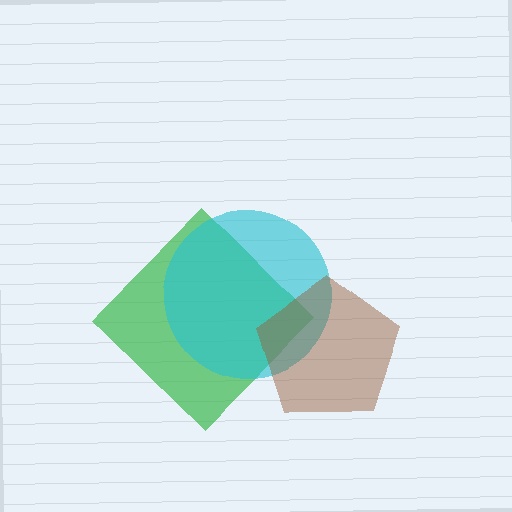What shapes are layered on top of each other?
The layered shapes are: a green diamond, a cyan circle, a brown pentagon.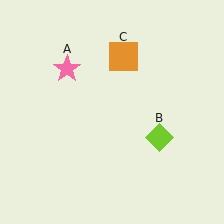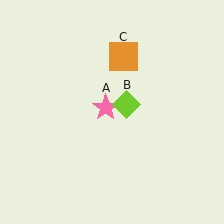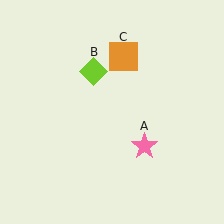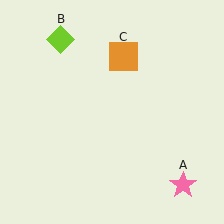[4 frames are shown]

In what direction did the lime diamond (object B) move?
The lime diamond (object B) moved up and to the left.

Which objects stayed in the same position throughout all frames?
Orange square (object C) remained stationary.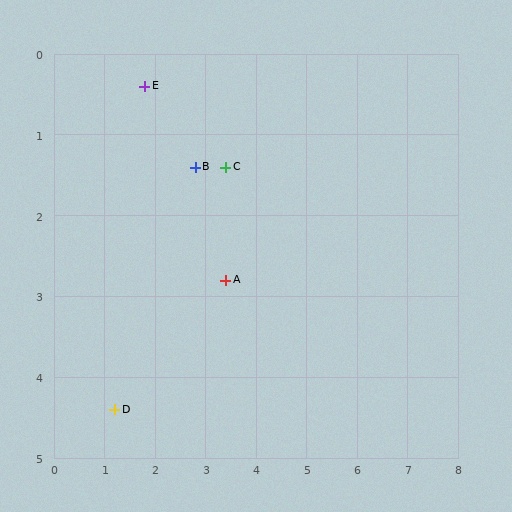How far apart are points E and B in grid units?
Points E and B are about 1.4 grid units apart.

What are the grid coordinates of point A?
Point A is at approximately (3.4, 2.8).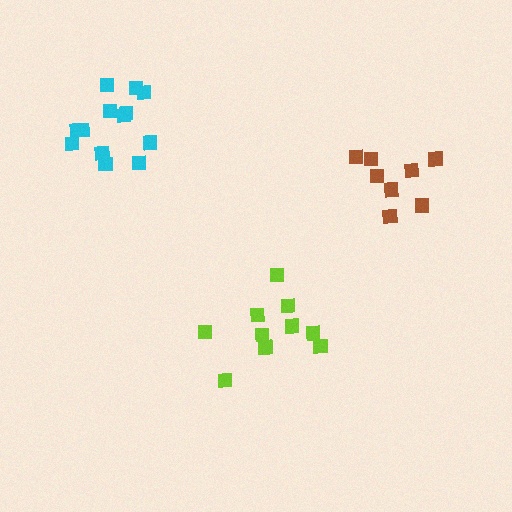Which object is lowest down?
The lime cluster is bottommost.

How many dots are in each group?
Group 1: 13 dots, Group 2: 8 dots, Group 3: 10 dots (31 total).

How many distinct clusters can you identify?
There are 3 distinct clusters.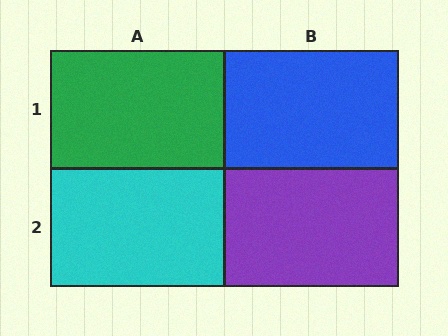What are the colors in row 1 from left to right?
Green, blue.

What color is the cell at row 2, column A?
Cyan.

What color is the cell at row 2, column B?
Purple.